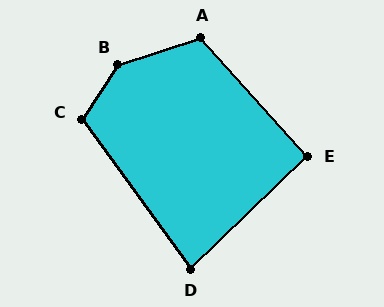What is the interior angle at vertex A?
Approximately 114 degrees (obtuse).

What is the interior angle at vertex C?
Approximately 110 degrees (obtuse).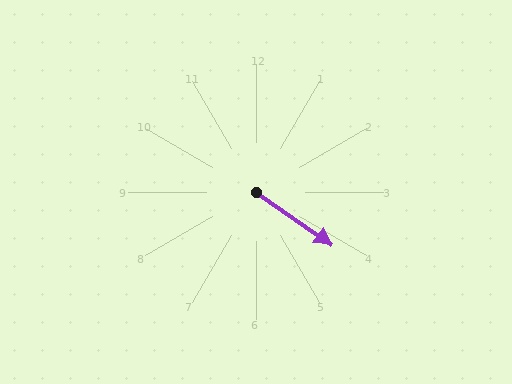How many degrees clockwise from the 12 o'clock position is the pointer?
Approximately 125 degrees.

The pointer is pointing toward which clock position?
Roughly 4 o'clock.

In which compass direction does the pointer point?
Southeast.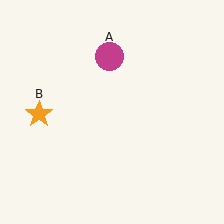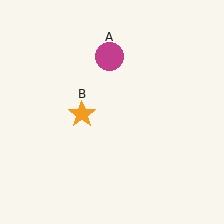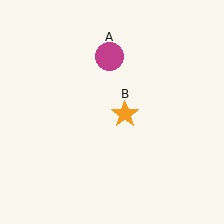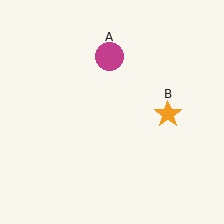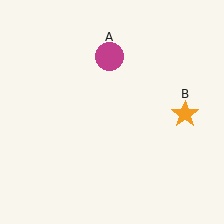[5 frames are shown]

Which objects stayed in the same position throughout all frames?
Magenta circle (object A) remained stationary.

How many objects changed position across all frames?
1 object changed position: orange star (object B).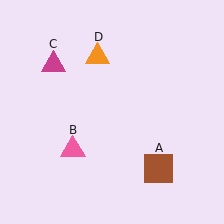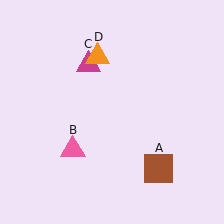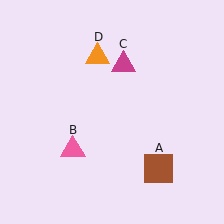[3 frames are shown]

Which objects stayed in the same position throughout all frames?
Brown square (object A) and pink triangle (object B) and orange triangle (object D) remained stationary.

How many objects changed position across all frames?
1 object changed position: magenta triangle (object C).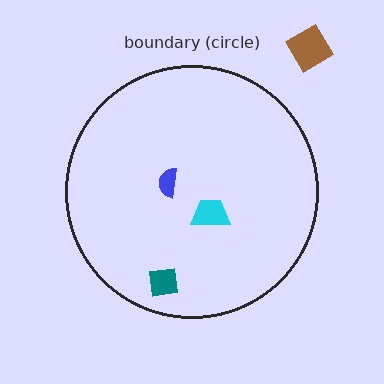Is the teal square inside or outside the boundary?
Inside.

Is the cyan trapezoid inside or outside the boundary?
Inside.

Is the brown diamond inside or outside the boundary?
Outside.